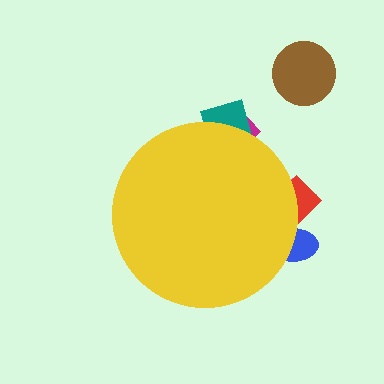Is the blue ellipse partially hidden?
Yes, the blue ellipse is partially hidden behind the yellow circle.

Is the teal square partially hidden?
Yes, the teal square is partially hidden behind the yellow circle.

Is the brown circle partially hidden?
No, the brown circle is fully visible.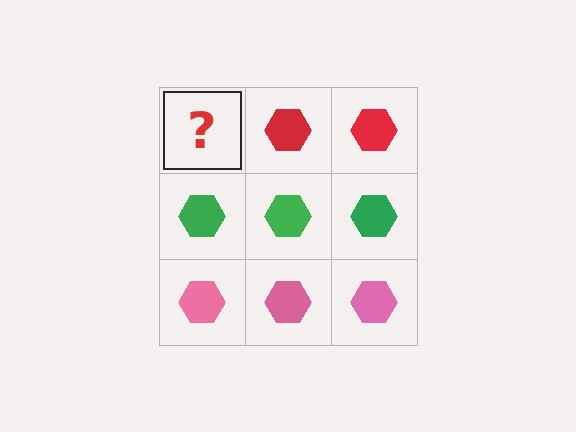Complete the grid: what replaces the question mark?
The question mark should be replaced with a red hexagon.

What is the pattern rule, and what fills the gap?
The rule is that each row has a consistent color. The gap should be filled with a red hexagon.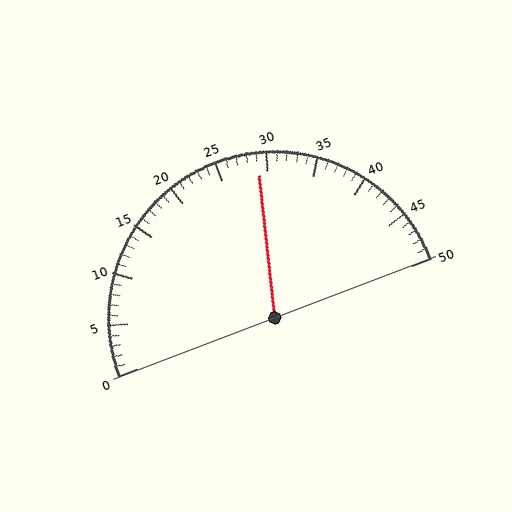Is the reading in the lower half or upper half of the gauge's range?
The reading is in the upper half of the range (0 to 50).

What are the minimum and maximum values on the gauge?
The gauge ranges from 0 to 50.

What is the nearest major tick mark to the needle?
The nearest major tick mark is 30.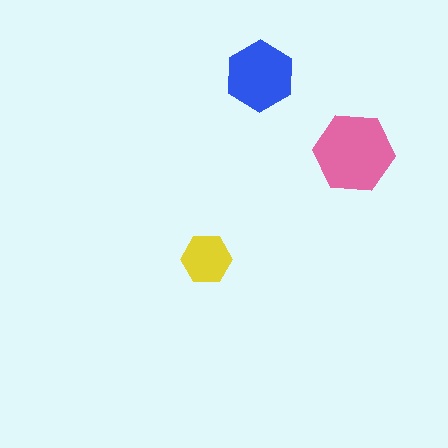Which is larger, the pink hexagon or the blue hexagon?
The pink one.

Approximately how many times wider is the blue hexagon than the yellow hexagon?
About 1.5 times wider.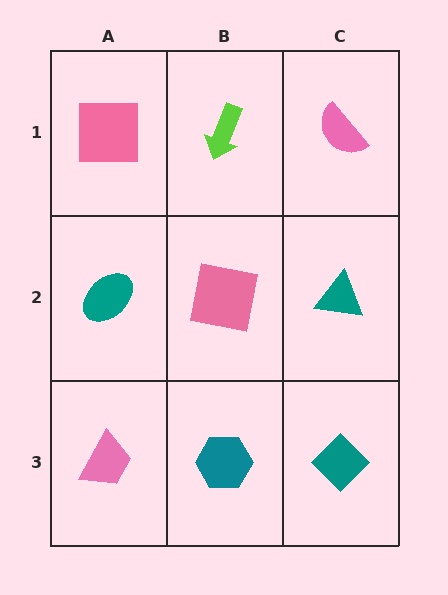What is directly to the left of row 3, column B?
A pink trapezoid.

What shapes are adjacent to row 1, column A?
A teal ellipse (row 2, column A), a lime arrow (row 1, column B).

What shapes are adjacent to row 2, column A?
A pink square (row 1, column A), a pink trapezoid (row 3, column A), a pink square (row 2, column B).